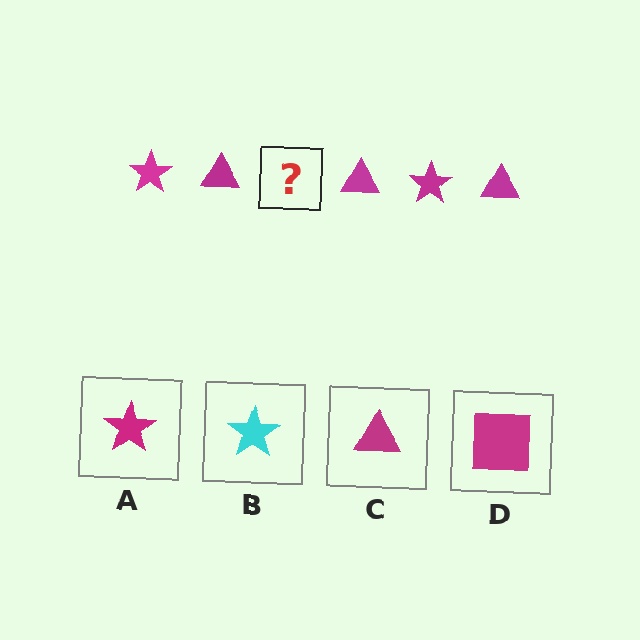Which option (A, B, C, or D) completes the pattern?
A.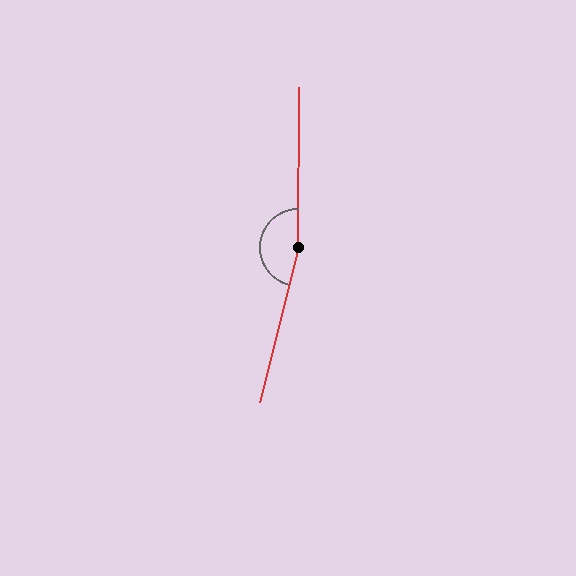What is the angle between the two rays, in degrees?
Approximately 166 degrees.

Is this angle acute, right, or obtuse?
It is obtuse.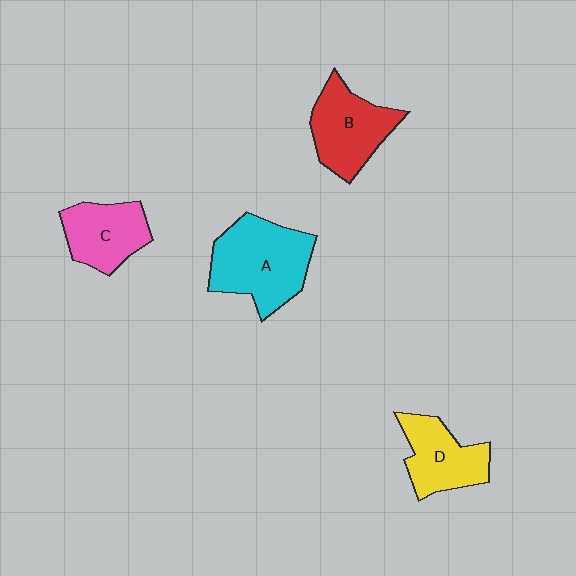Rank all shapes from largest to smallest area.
From largest to smallest: A (cyan), B (red), D (yellow), C (pink).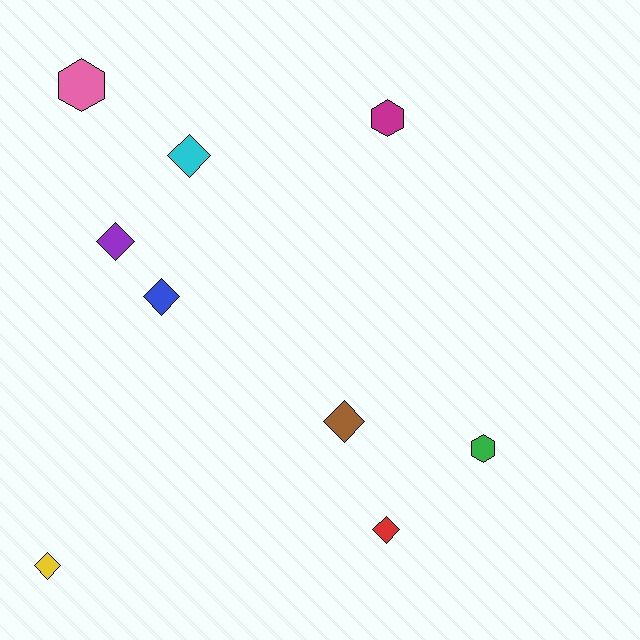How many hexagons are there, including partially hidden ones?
There are 3 hexagons.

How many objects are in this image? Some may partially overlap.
There are 9 objects.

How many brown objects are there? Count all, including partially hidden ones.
There is 1 brown object.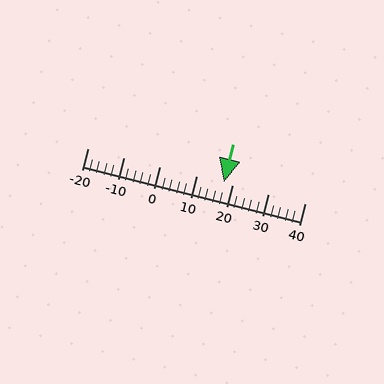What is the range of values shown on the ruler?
The ruler shows values from -20 to 40.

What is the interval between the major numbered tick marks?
The major tick marks are spaced 10 units apart.